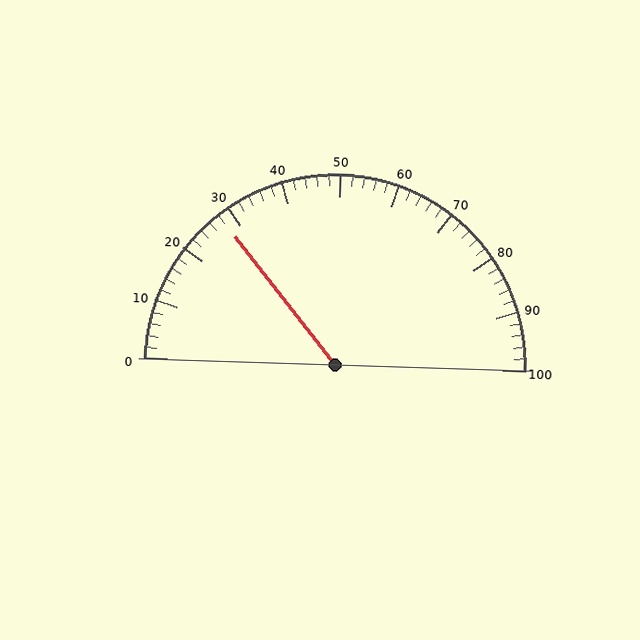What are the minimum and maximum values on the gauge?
The gauge ranges from 0 to 100.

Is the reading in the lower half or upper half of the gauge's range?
The reading is in the lower half of the range (0 to 100).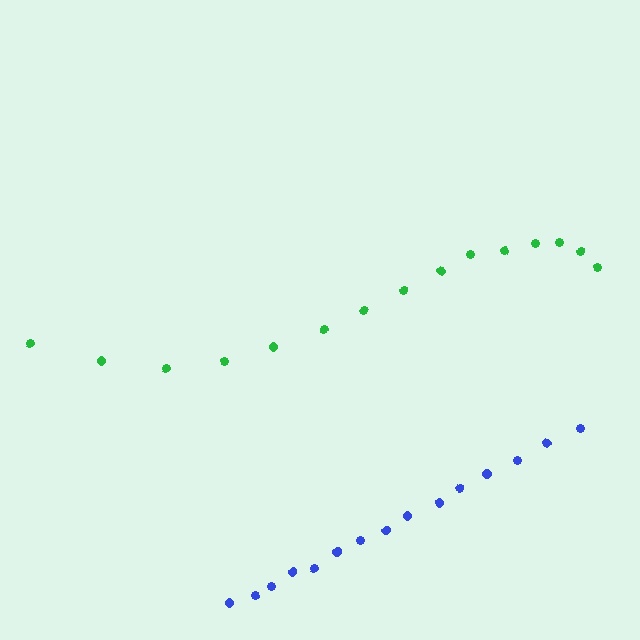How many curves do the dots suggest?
There are 2 distinct paths.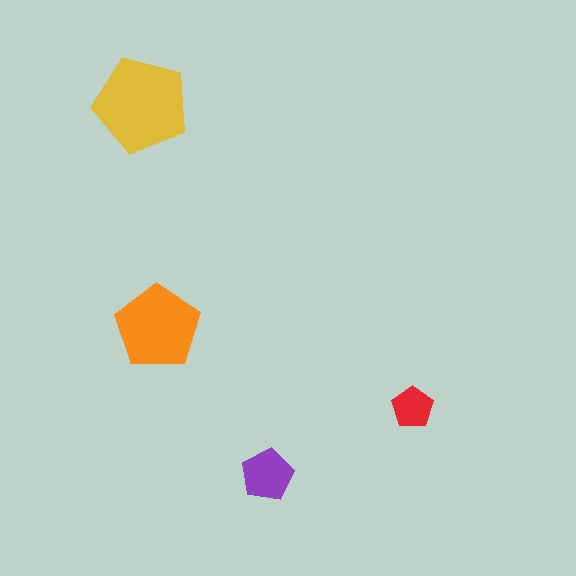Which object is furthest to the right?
The red pentagon is rightmost.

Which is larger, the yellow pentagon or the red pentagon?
The yellow one.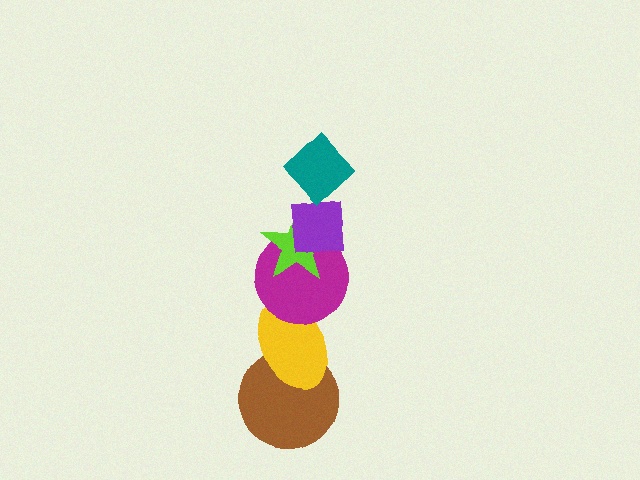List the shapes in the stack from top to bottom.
From top to bottom: the teal diamond, the purple square, the lime star, the magenta circle, the yellow ellipse, the brown circle.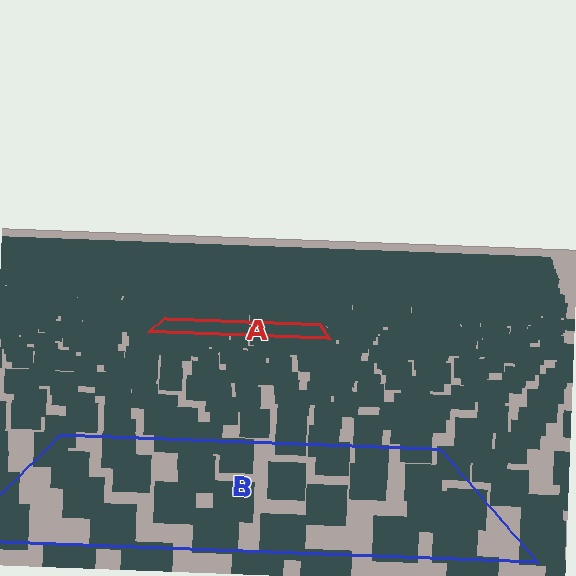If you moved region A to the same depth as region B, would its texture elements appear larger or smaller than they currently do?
They would appear larger. At a closer depth, the same texture elements are projected at a bigger on-screen size.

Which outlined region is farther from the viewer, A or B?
Region A is farther from the viewer — the texture elements inside it appear smaller and more densely packed.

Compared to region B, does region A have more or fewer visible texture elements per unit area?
Region A has more texture elements per unit area — they are packed more densely because it is farther away.